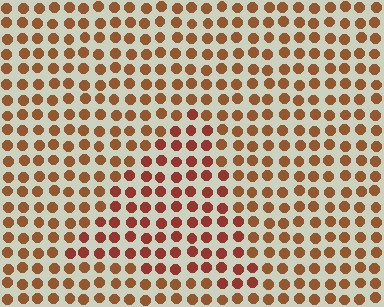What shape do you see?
I see a triangle.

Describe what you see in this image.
The image is filled with small brown elements in a uniform arrangement. A triangle-shaped region is visible where the elements are tinted to a slightly different hue, forming a subtle color boundary.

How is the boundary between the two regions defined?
The boundary is defined purely by a slight shift in hue (about 20 degrees). Spacing, size, and orientation are identical on both sides.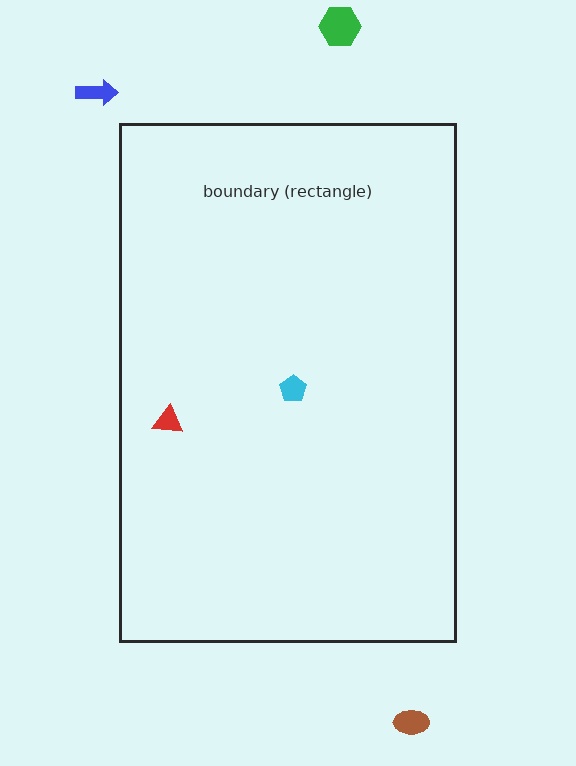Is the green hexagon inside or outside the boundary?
Outside.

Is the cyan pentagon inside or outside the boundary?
Inside.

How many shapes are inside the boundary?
2 inside, 3 outside.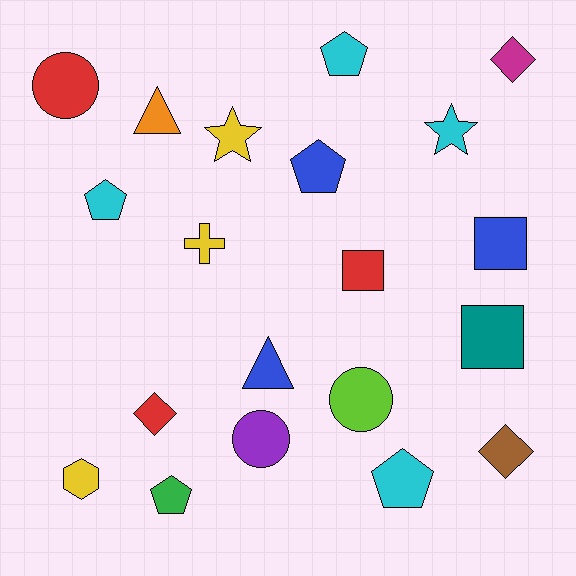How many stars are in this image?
There are 2 stars.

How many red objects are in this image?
There are 3 red objects.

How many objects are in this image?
There are 20 objects.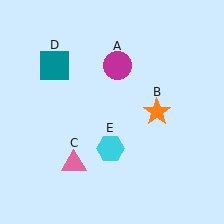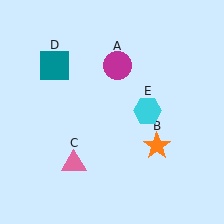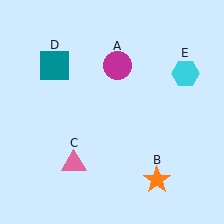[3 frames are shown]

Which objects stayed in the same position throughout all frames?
Magenta circle (object A) and pink triangle (object C) and teal square (object D) remained stationary.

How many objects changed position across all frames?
2 objects changed position: orange star (object B), cyan hexagon (object E).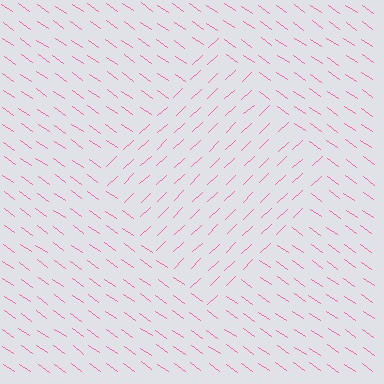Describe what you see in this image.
The image is filled with small pink line segments. A diamond region in the image has lines oriented differently from the surrounding lines, creating a visible texture boundary.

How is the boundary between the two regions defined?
The boundary is defined purely by a change in line orientation (approximately 78 degrees difference). All lines are the same color and thickness.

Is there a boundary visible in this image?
Yes, there is a texture boundary formed by a change in line orientation.